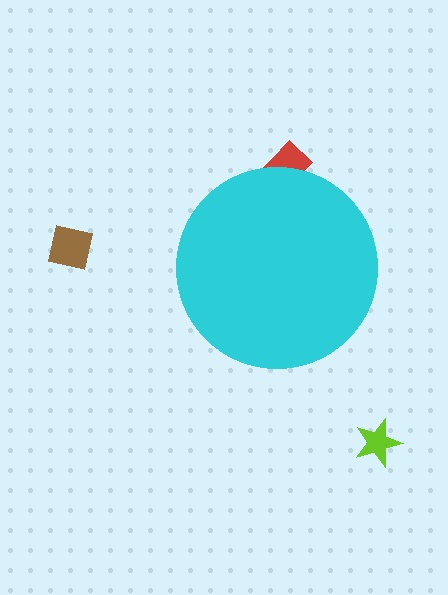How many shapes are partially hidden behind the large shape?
1 shape is partially hidden.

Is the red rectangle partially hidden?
Yes, the red rectangle is partially hidden behind the cyan circle.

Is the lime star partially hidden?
No, the lime star is fully visible.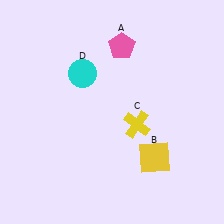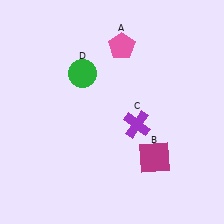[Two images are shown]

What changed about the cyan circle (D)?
In Image 1, D is cyan. In Image 2, it changed to green.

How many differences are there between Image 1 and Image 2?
There are 3 differences between the two images.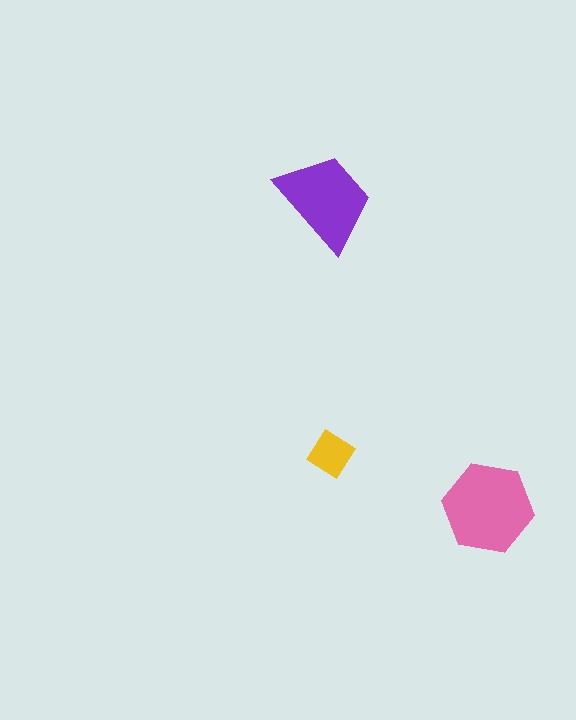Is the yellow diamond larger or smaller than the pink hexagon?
Smaller.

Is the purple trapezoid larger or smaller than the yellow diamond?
Larger.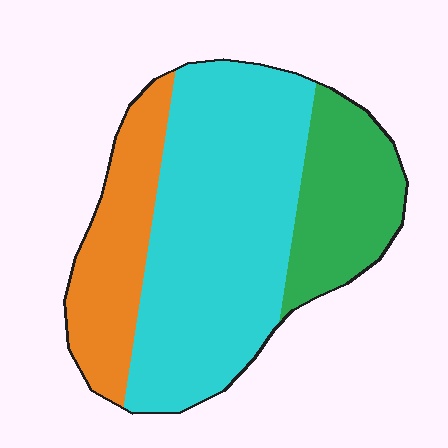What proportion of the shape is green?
Green takes up about one fifth (1/5) of the shape.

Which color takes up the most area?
Cyan, at roughly 55%.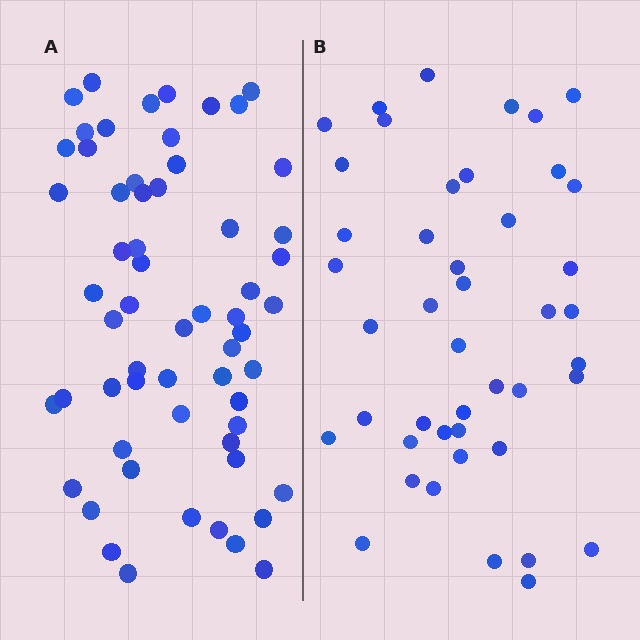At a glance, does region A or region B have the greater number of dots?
Region A (the left region) has more dots.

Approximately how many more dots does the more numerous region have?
Region A has approximately 15 more dots than region B.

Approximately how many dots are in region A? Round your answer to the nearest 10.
About 60 dots.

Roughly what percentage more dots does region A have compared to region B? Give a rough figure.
About 35% more.